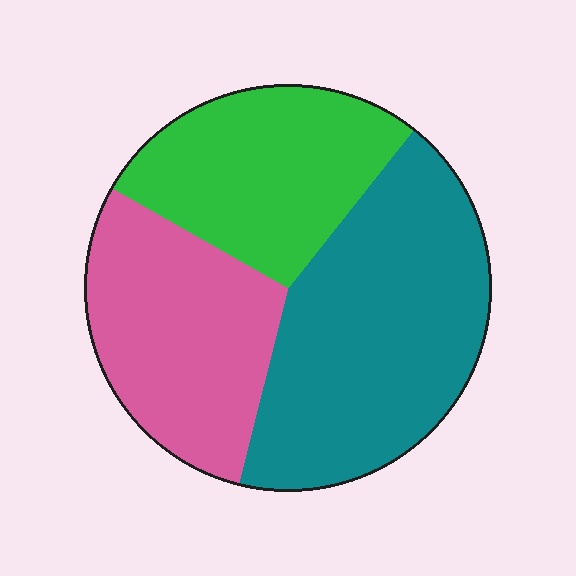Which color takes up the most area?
Teal, at roughly 45%.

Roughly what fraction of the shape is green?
Green covers around 30% of the shape.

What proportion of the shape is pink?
Pink takes up between a quarter and a half of the shape.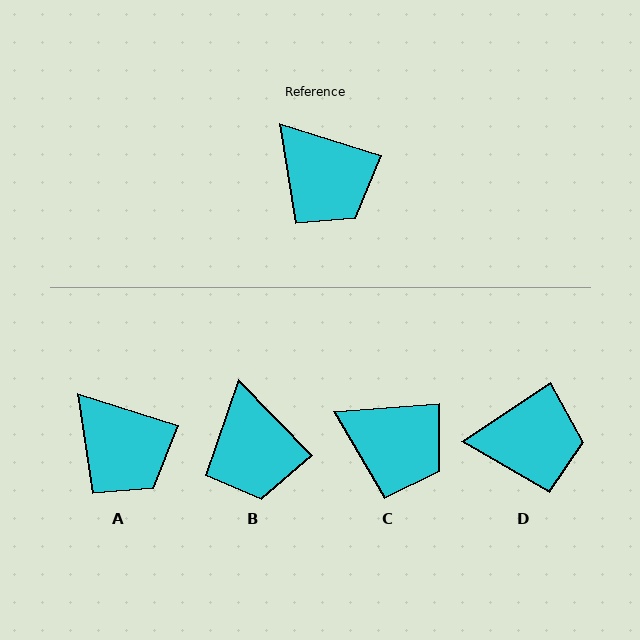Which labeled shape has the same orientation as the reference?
A.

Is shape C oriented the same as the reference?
No, it is off by about 22 degrees.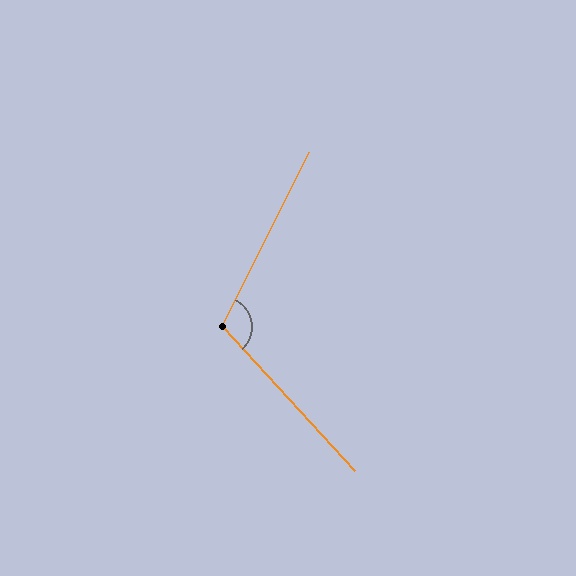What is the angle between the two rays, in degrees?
Approximately 111 degrees.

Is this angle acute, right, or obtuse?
It is obtuse.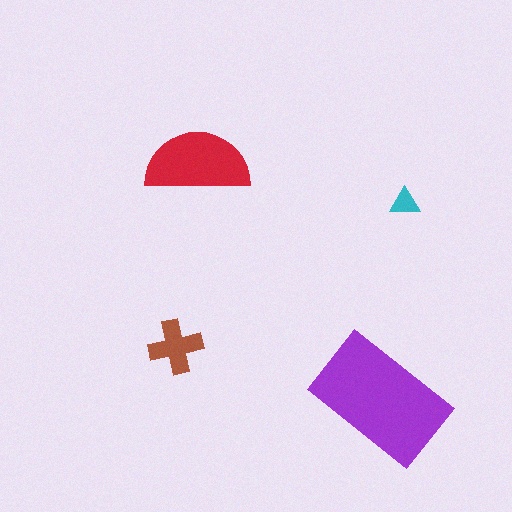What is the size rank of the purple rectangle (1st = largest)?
1st.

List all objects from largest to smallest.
The purple rectangle, the red semicircle, the brown cross, the cyan triangle.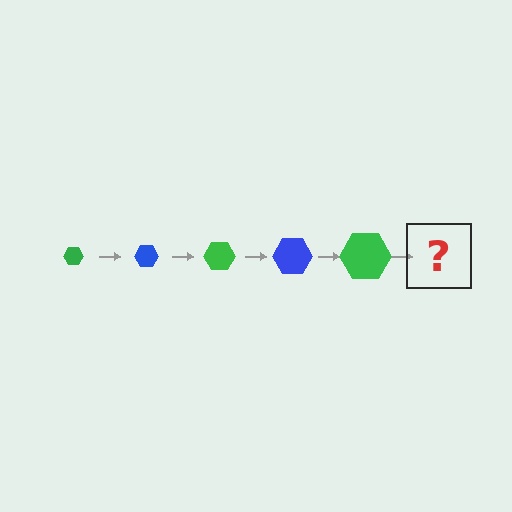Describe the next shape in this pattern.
It should be a blue hexagon, larger than the previous one.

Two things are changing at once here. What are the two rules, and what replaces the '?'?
The two rules are that the hexagon grows larger each step and the color cycles through green and blue. The '?' should be a blue hexagon, larger than the previous one.